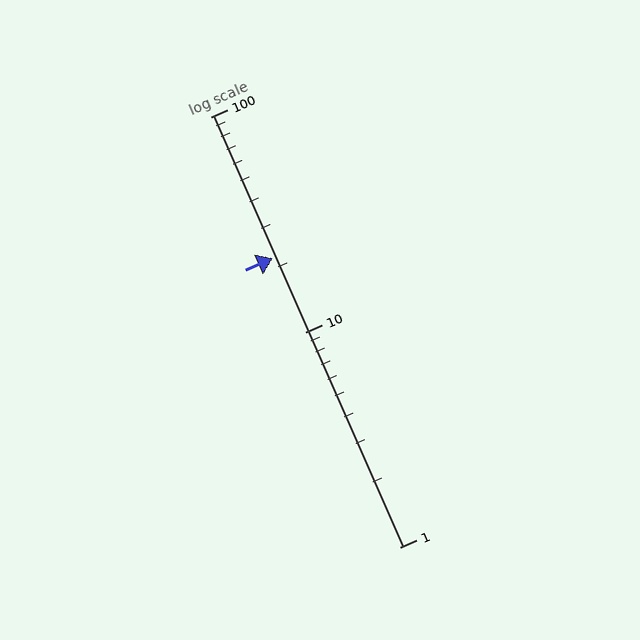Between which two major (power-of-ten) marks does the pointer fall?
The pointer is between 10 and 100.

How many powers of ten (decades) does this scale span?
The scale spans 2 decades, from 1 to 100.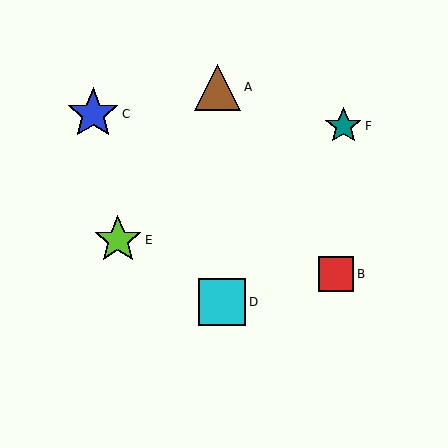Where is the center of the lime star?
The center of the lime star is at (118, 240).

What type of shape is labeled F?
Shape F is a teal star.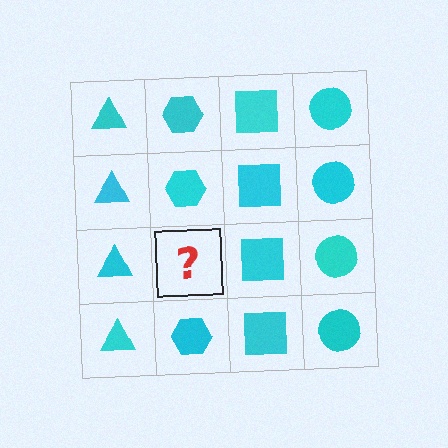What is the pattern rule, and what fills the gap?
The rule is that each column has a consistent shape. The gap should be filled with a cyan hexagon.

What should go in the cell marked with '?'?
The missing cell should contain a cyan hexagon.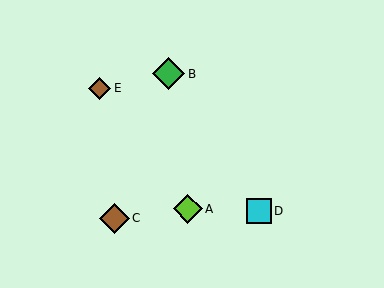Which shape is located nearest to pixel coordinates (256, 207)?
The cyan square (labeled D) at (259, 211) is nearest to that location.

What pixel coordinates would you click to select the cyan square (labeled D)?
Click at (259, 211) to select the cyan square D.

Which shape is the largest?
The green diamond (labeled B) is the largest.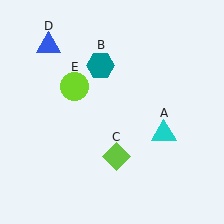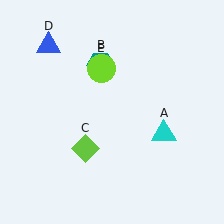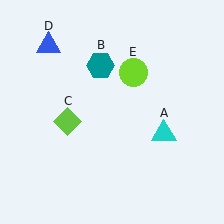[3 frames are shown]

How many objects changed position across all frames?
2 objects changed position: lime diamond (object C), lime circle (object E).